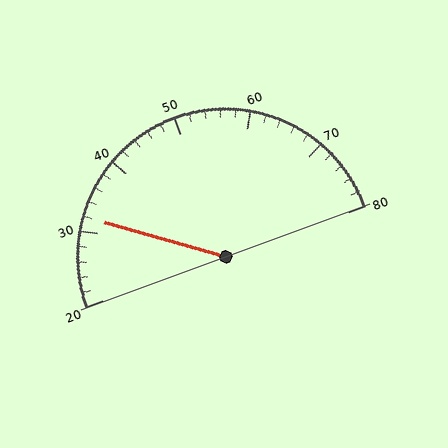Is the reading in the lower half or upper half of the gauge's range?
The reading is in the lower half of the range (20 to 80).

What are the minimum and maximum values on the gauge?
The gauge ranges from 20 to 80.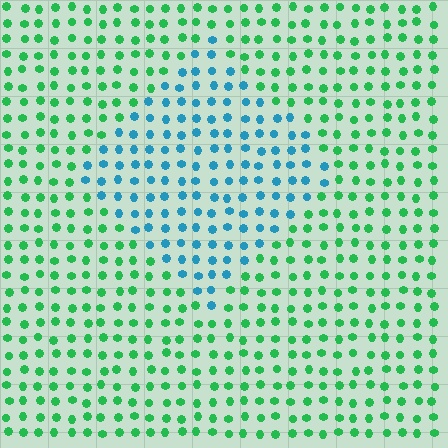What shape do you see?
I see a diamond.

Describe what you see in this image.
The image is filled with small green elements in a uniform arrangement. A diamond-shaped region is visible where the elements are tinted to a slightly different hue, forming a subtle color boundary.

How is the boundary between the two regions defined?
The boundary is defined purely by a slight shift in hue (about 58 degrees). Spacing, size, and orientation are identical on both sides.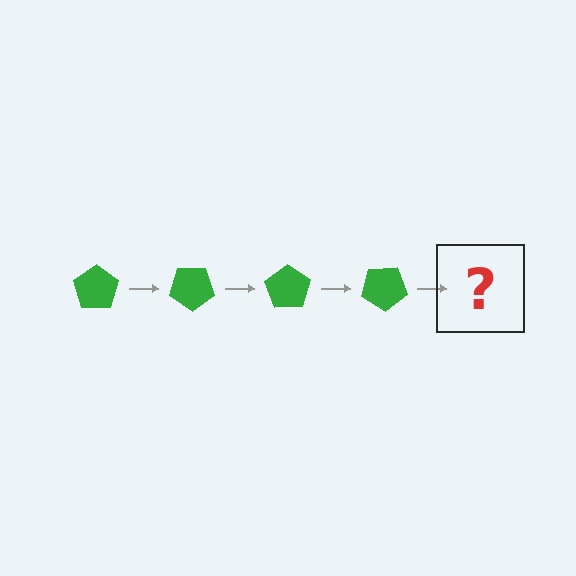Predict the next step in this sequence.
The next step is a green pentagon rotated 140 degrees.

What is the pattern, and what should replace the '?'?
The pattern is that the pentagon rotates 35 degrees each step. The '?' should be a green pentagon rotated 140 degrees.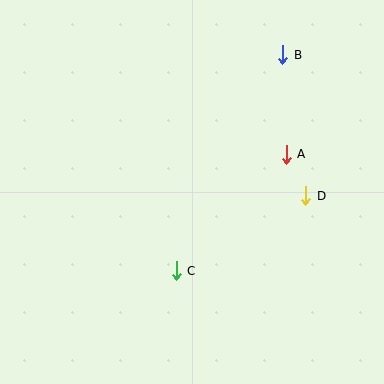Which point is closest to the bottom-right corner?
Point D is closest to the bottom-right corner.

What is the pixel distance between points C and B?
The distance between C and B is 241 pixels.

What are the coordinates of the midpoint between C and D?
The midpoint between C and D is at (241, 233).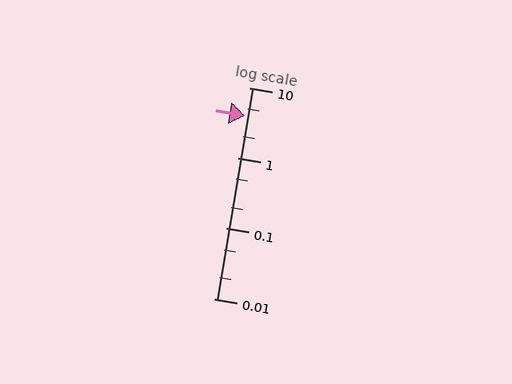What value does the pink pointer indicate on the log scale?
The pointer indicates approximately 4.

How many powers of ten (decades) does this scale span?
The scale spans 3 decades, from 0.01 to 10.